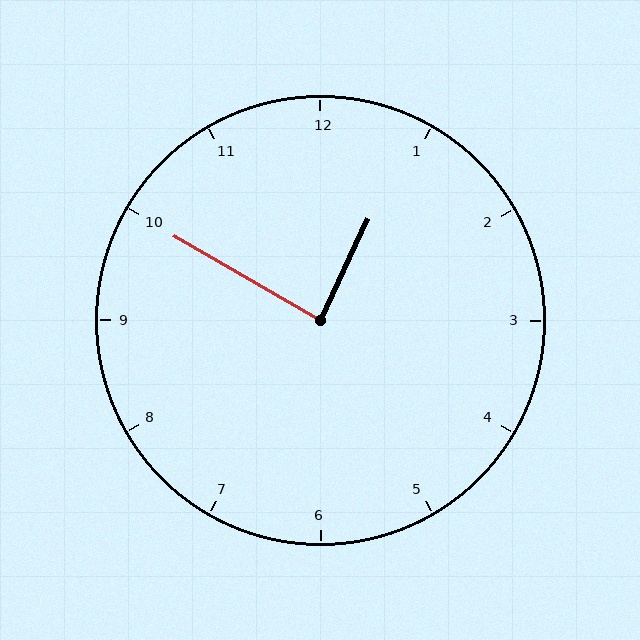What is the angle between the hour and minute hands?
Approximately 85 degrees.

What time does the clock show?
12:50.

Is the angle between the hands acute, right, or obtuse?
It is right.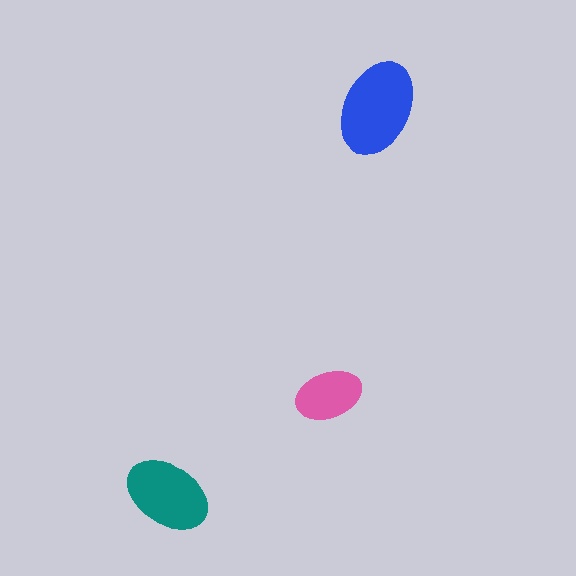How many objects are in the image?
There are 3 objects in the image.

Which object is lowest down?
The teal ellipse is bottommost.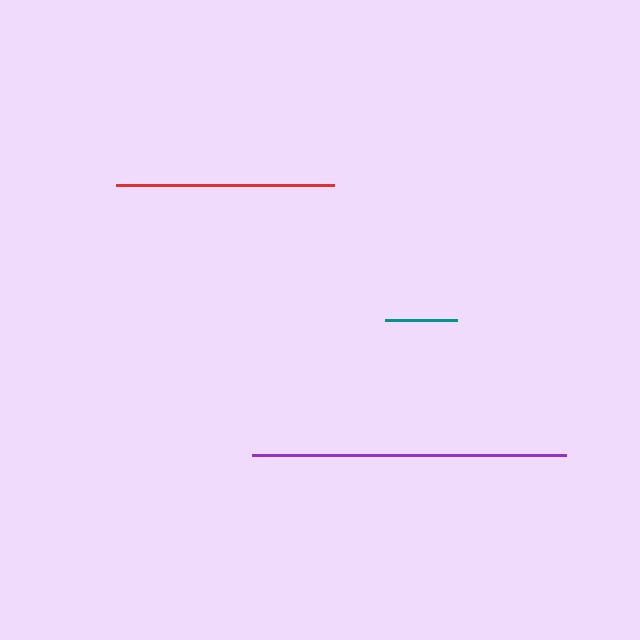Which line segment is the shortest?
The teal line is the shortest at approximately 72 pixels.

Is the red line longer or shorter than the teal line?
The red line is longer than the teal line.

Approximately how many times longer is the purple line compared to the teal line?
The purple line is approximately 4.4 times the length of the teal line.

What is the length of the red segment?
The red segment is approximately 218 pixels long.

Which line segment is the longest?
The purple line is the longest at approximately 314 pixels.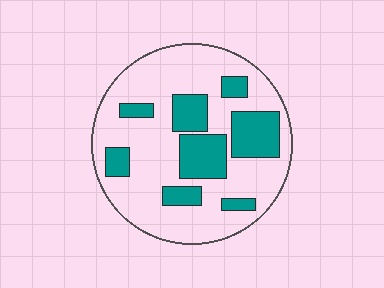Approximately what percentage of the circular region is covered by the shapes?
Approximately 30%.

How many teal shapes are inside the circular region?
8.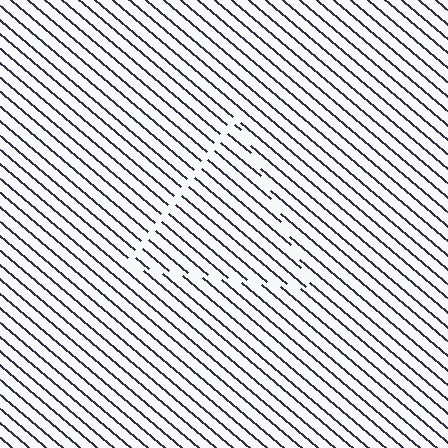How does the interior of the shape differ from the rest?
The interior of the shape contains the same grating, shifted by half a period — the contour is defined by the phase discontinuity where line-ends from the inner and outer gratings abut.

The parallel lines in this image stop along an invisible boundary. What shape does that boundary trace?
An illusory triangle. The interior of the shape contains the same grating, shifted by half a period — the contour is defined by the phase discontinuity where line-ends from the inner and outer gratings abut.